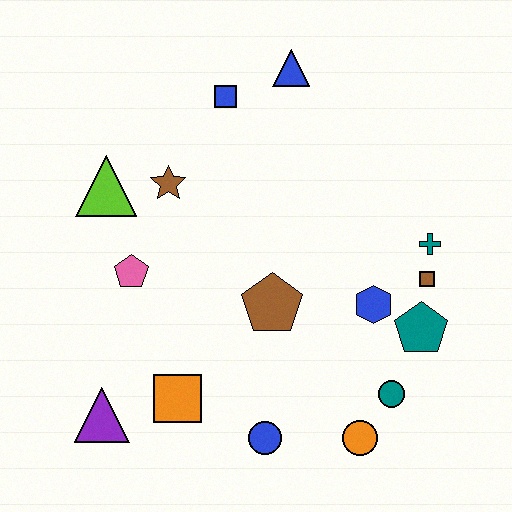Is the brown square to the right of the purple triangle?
Yes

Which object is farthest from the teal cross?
The purple triangle is farthest from the teal cross.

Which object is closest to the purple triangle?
The orange square is closest to the purple triangle.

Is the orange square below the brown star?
Yes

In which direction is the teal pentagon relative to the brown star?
The teal pentagon is to the right of the brown star.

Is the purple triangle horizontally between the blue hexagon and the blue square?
No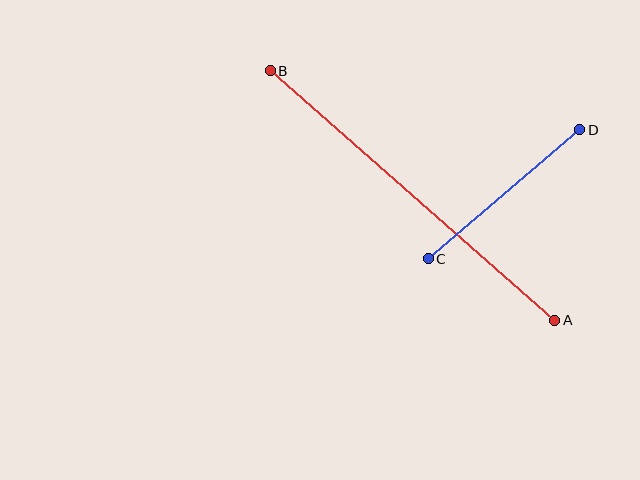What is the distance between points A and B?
The distance is approximately 378 pixels.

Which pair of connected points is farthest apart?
Points A and B are farthest apart.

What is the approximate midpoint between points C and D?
The midpoint is at approximately (504, 194) pixels.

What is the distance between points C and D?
The distance is approximately 199 pixels.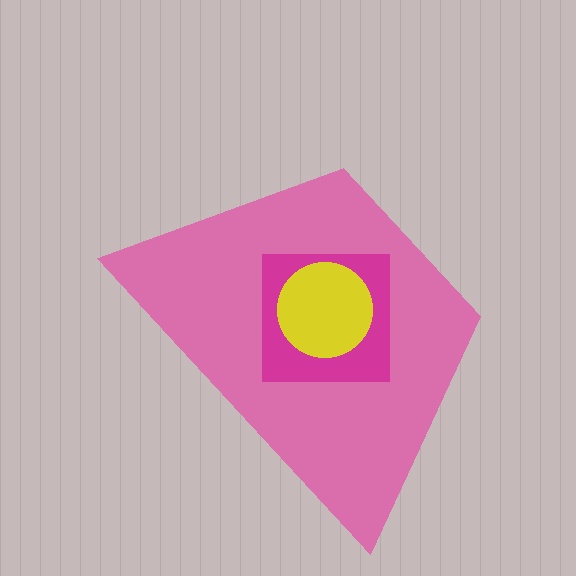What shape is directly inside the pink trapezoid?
The magenta square.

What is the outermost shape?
The pink trapezoid.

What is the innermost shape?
The yellow circle.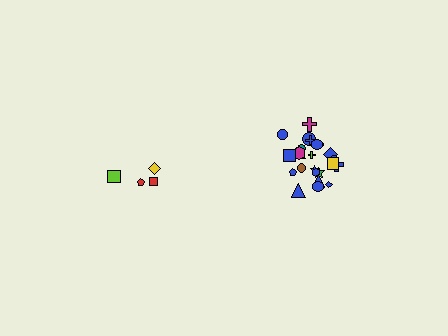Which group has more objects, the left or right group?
The right group.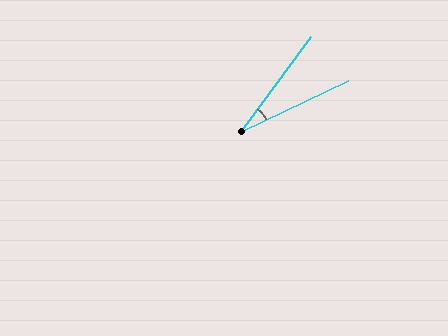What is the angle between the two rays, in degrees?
Approximately 28 degrees.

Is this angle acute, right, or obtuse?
It is acute.